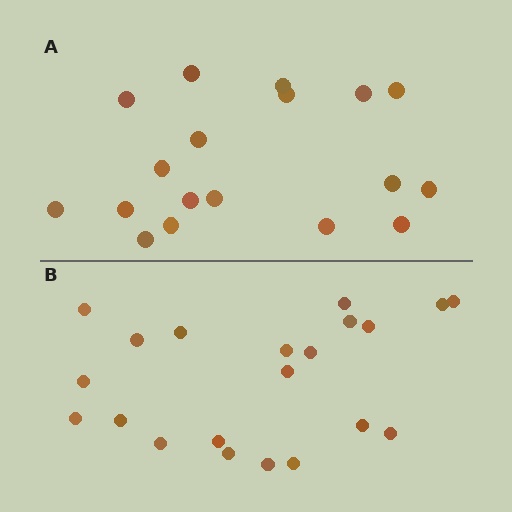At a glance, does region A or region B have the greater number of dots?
Region B (the bottom region) has more dots.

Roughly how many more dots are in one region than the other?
Region B has just a few more — roughly 2 or 3 more dots than region A.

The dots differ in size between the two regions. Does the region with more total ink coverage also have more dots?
No. Region A has more total ink coverage because its dots are larger, but region B actually contains more individual dots. Total area can be misleading — the number of items is what matters here.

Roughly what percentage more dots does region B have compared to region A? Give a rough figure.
About 15% more.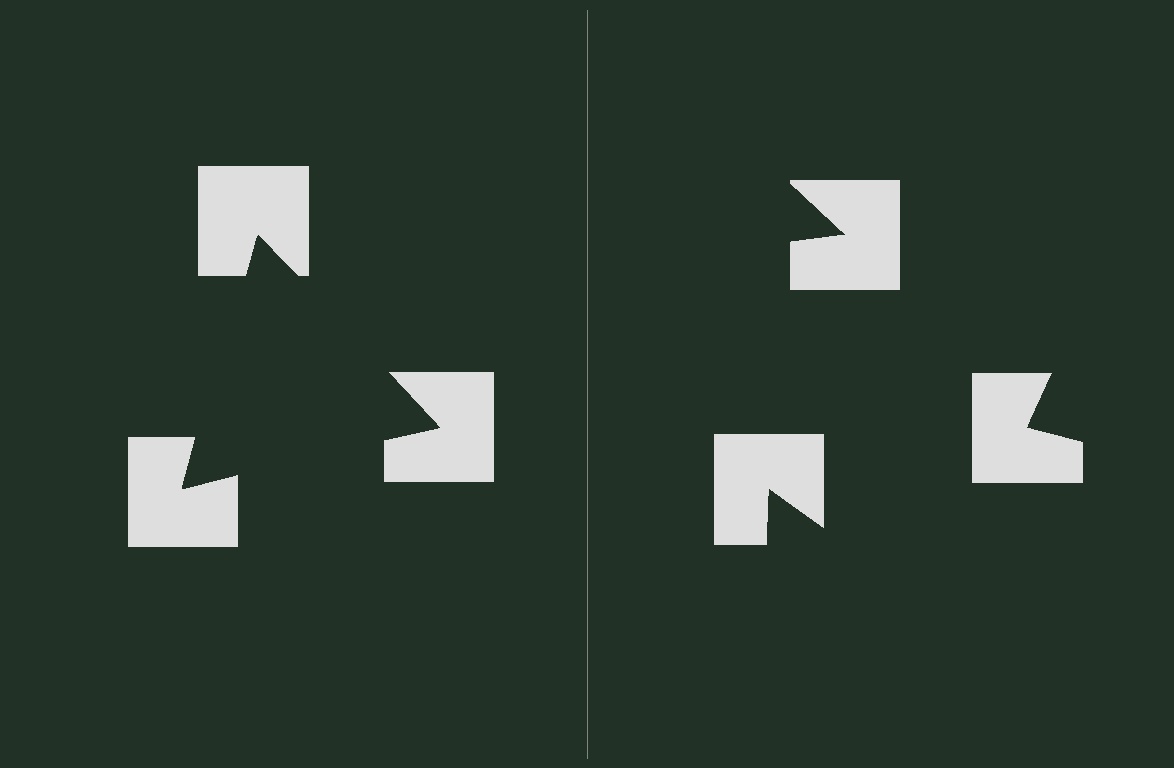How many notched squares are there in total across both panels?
6 — 3 on each side.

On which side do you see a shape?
An illusory triangle appears on the left side. On the right side the wedge cuts are rotated, so no coherent shape forms.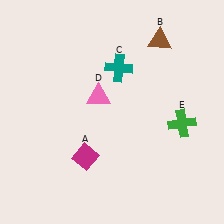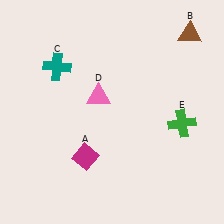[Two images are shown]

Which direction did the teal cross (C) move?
The teal cross (C) moved left.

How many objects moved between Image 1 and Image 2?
2 objects moved between the two images.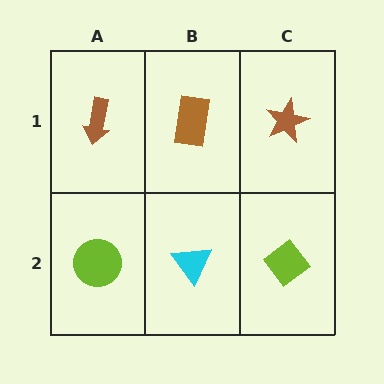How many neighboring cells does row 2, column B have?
3.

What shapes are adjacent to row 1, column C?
A lime diamond (row 2, column C), a brown rectangle (row 1, column B).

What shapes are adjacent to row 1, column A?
A lime circle (row 2, column A), a brown rectangle (row 1, column B).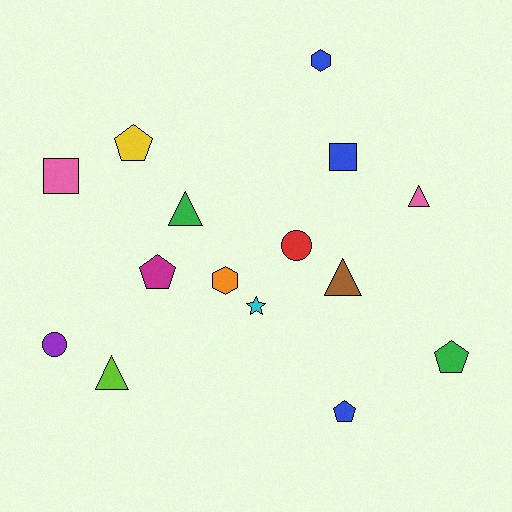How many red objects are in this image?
There is 1 red object.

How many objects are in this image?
There are 15 objects.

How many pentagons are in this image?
There are 4 pentagons.